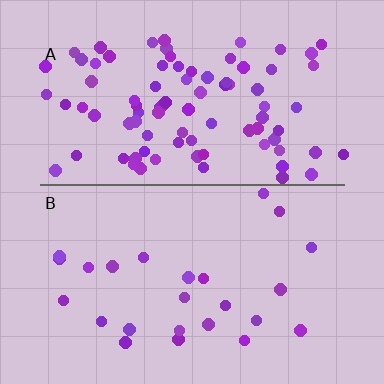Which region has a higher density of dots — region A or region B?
A (the top).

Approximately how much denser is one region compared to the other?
Approximately 3.5× — region A over region B.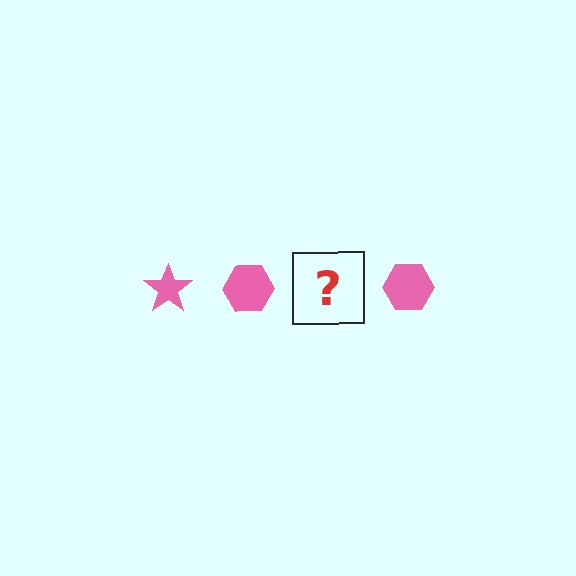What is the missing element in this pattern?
The missing element is a pink star.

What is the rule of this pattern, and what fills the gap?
The rule is that the pattern cycles through star, hexagon shapes in pink. The gap should be filled with a pink star.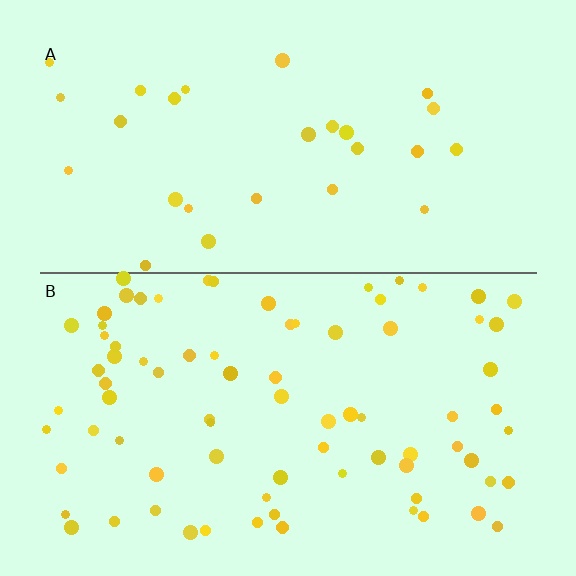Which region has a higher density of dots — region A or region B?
B (the bottom).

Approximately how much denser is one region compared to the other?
Approximately 2.9× — region B over region A.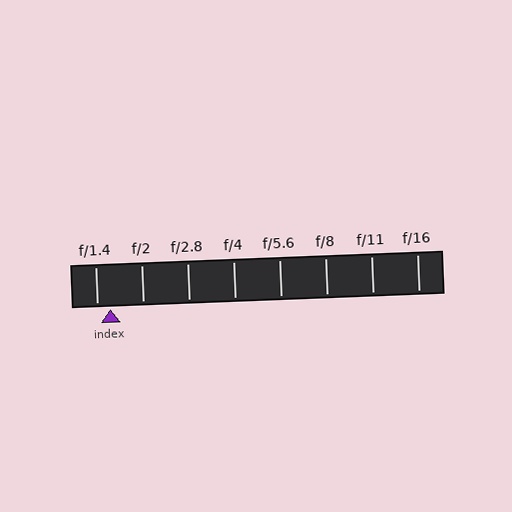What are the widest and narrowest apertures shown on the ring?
The widest aperture shown is f/1.4 and the narrowest is f/16.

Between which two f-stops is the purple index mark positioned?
The index mark is between f/1.4 and f/2.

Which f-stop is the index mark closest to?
The index mark is closest to f/1.4.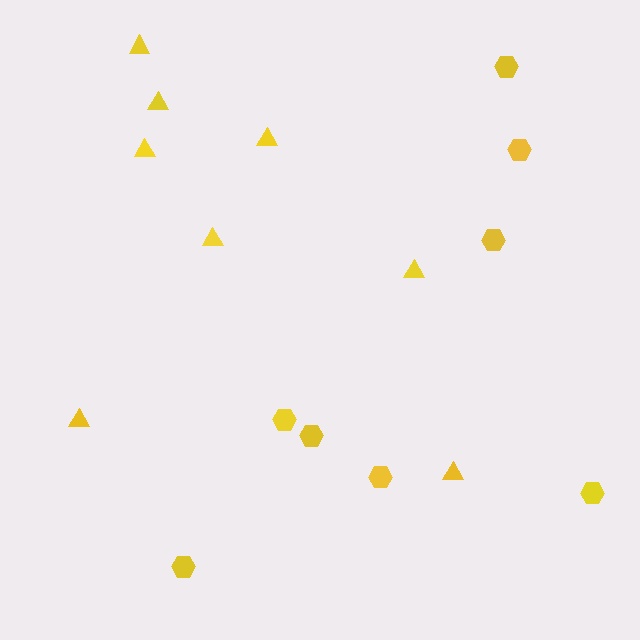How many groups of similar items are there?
There are 2 groups: one group of hexagons (8) and one group of triangles (8).